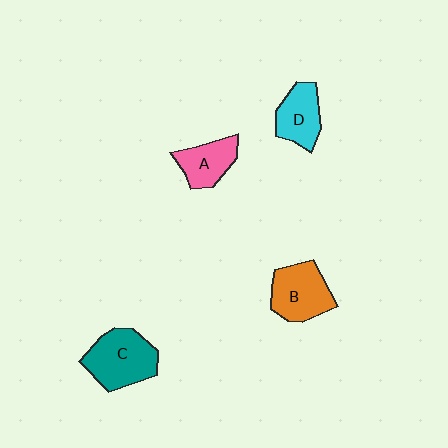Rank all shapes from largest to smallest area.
From largest to smallest: C (teal), B (orange), D (cyan), A (pink).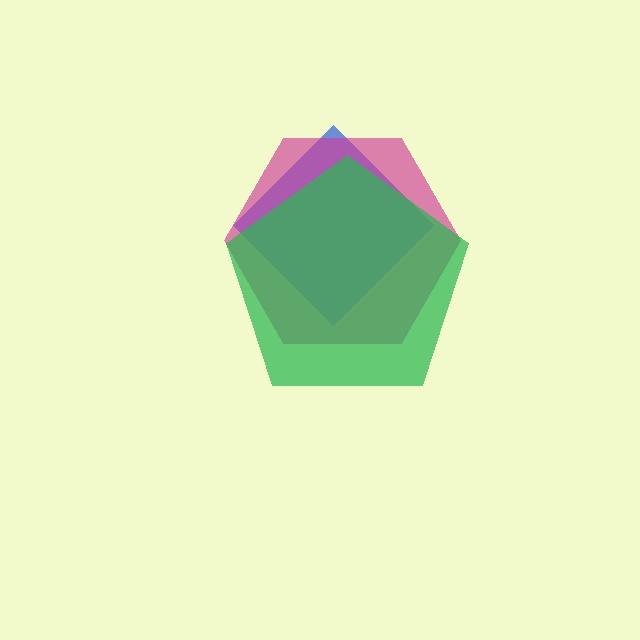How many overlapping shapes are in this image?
There are 3 overlapping shapes in the image.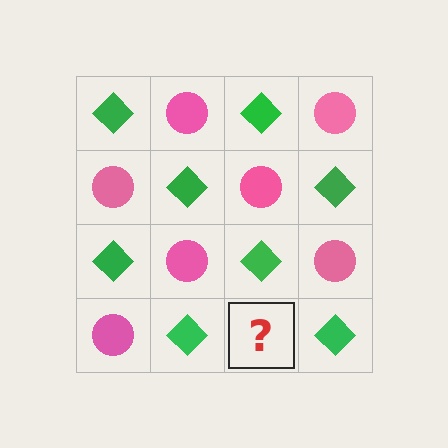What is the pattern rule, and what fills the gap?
The rule is that it alternates green diamond and pink circle in a checkerboard pattern. The gap should be filled with a pink circle.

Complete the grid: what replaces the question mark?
The question mark should be replaced with a pink circle.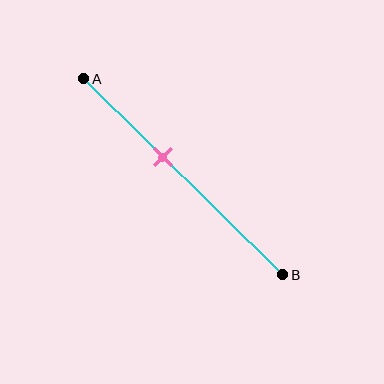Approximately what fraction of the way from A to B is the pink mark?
The pink mark is approximately 40% of the way from A to B.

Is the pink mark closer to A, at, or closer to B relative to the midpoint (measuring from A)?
The pink mark is closer to point A than the midpoint of segment AB.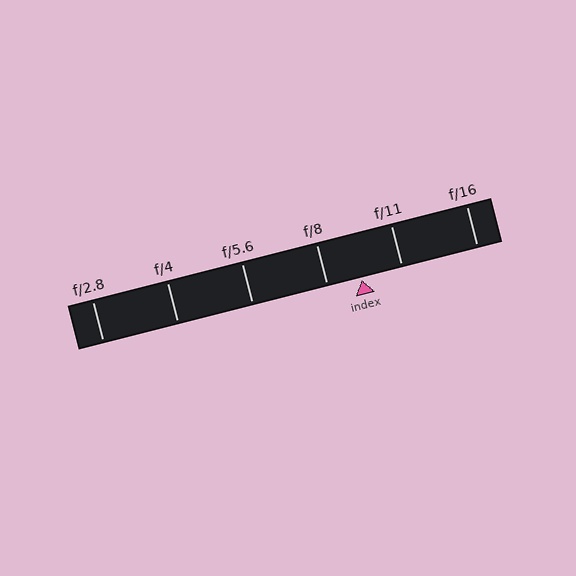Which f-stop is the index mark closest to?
The index mark is closest to f/8.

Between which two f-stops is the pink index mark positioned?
The index mark is between f/8 and f/11.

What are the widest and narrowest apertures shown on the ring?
The widest aperture shown is f/2.8 and the narrowest is f/16.